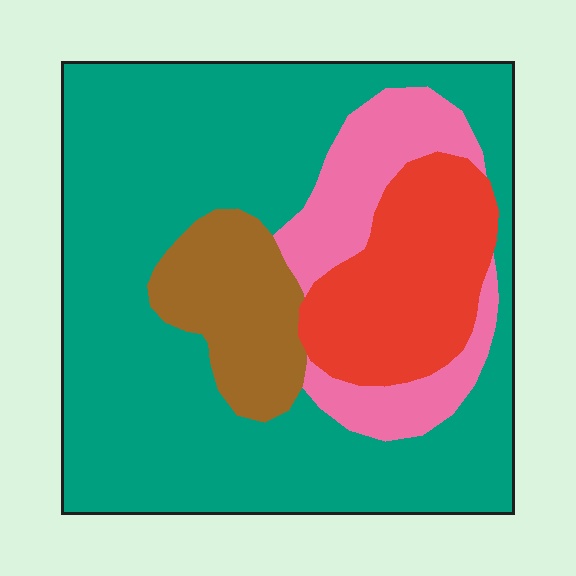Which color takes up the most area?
Teal, at roughly 60%.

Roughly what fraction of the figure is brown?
Brown covers about 10% of the figure.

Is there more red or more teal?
Teal.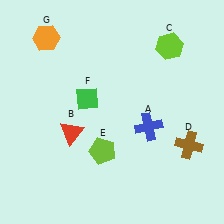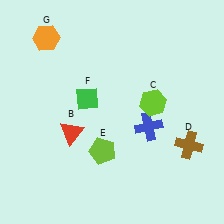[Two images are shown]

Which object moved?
The lime hexagon (C) moved down.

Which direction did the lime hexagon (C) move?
The lime hexagon (C) moved down.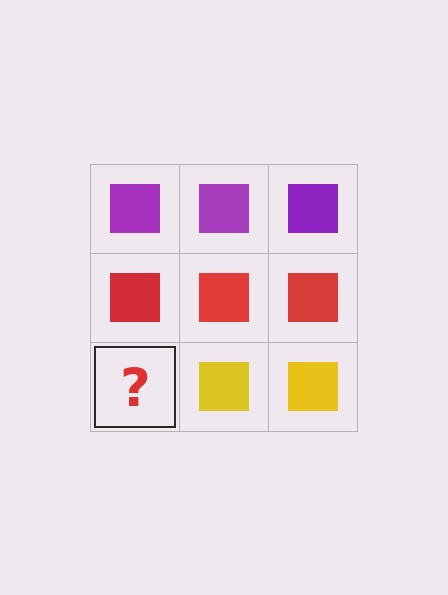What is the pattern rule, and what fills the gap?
The rule is that each row has a consistent color. The gap should be filled with a yellow square.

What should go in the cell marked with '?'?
The missing cell should contain a yellow square.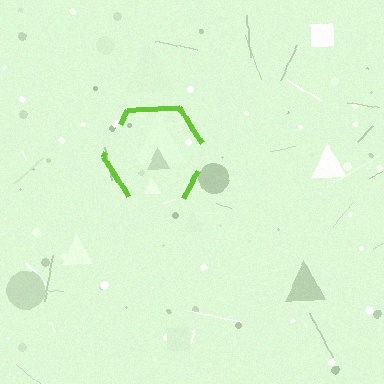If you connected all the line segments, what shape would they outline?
They would outline a hexagon.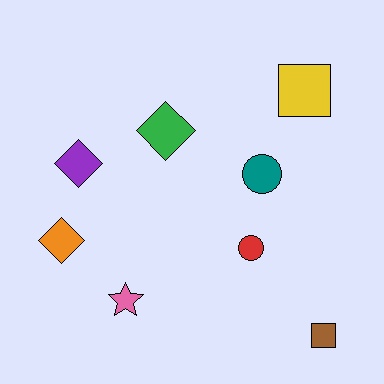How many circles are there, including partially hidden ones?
There are 2 circles.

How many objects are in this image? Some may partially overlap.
There are 8 objects.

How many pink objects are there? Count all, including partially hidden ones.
There is 1 pink object.